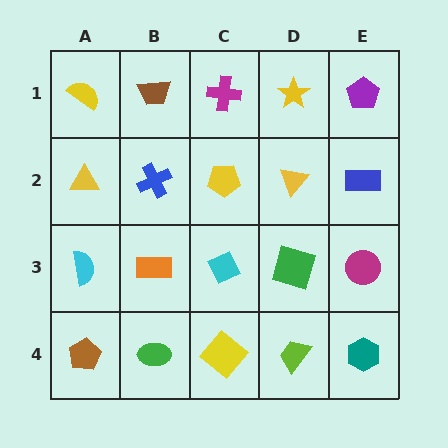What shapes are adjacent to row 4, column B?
An orange rectangle (row 3, column B), a brown pentagon (row 4, column A), a yellow diamond (row 4, column C).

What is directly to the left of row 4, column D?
A yellow diamond.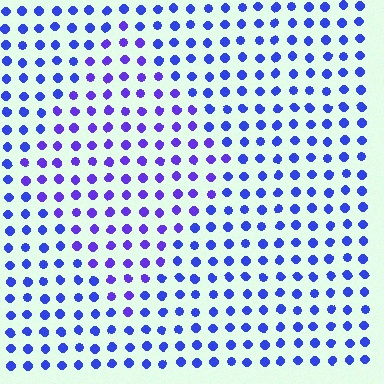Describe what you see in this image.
The image is filled with small blue elements in a uniform arrangement. A diamond-shaped region is visible where the elements are tinted to a slightly different hue, forming a subtle color boundary.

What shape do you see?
I see a diamond.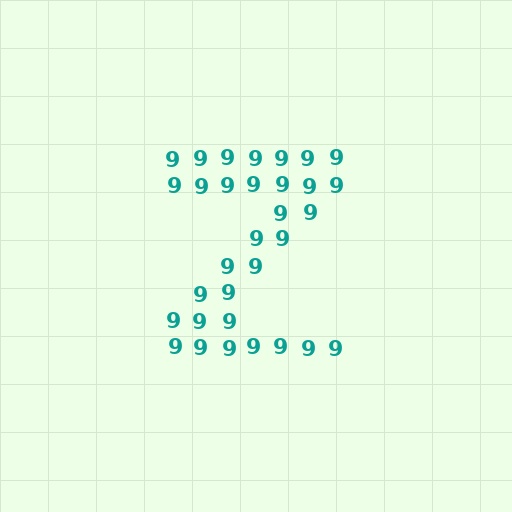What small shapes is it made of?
It is made of small digit 9's.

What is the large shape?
The large shape is the letter Z.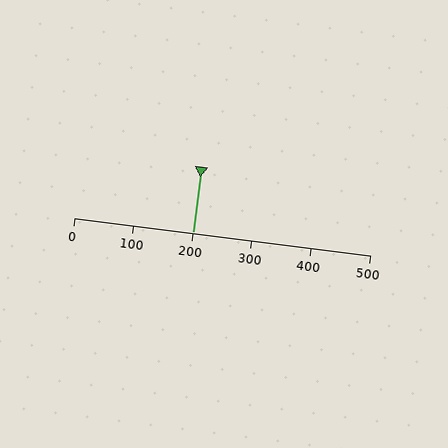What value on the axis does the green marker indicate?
The marker indicates approximately 200.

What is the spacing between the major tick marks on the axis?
The major ticks are spaced 100 apart.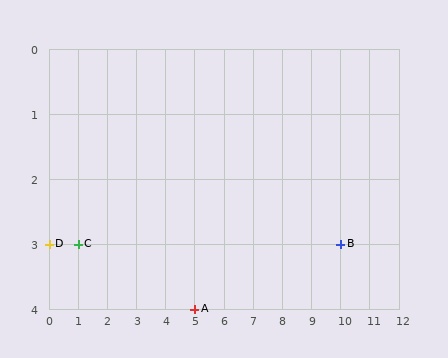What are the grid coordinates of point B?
Point B is at grid coordinates (10, 3).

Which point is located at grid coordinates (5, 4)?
Point A is at (5, 4).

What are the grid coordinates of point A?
Point A is at grid coordinates (5, 4).